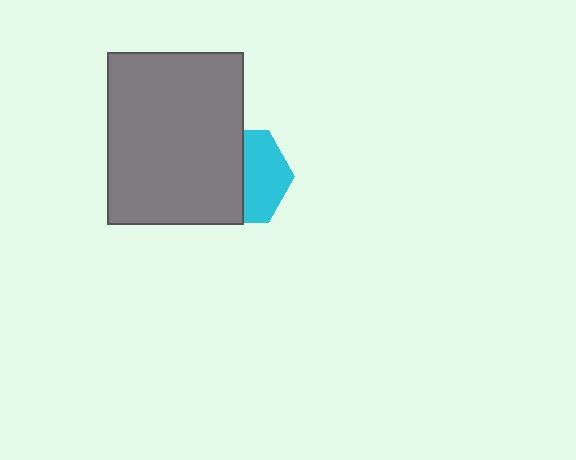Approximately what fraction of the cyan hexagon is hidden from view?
Roughly 52% of the cyan hexagon is hidden behind the gray rectangle.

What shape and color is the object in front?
The object in front is a gray rectangle.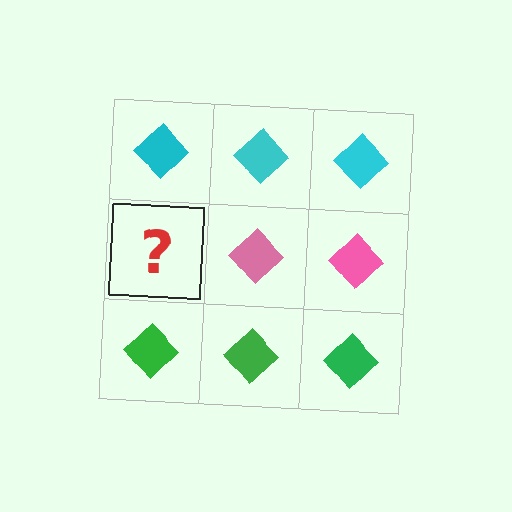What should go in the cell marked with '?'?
The missing cell should contain a pink diamond.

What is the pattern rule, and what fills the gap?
The rule is that each row has a consistent color. The gap should be filled with a pink diamond.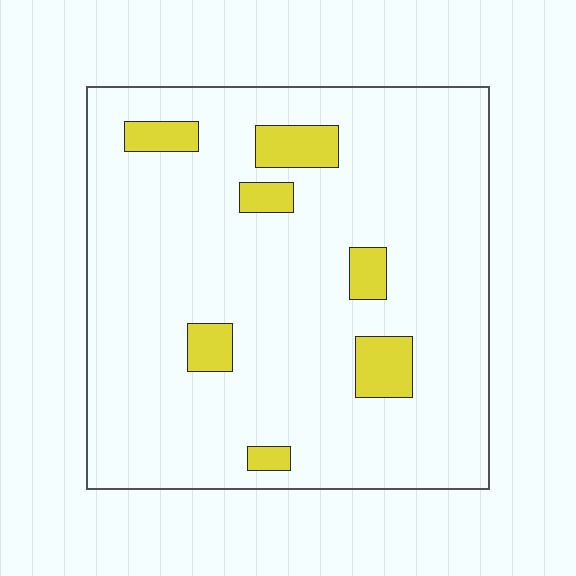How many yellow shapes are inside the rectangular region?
7.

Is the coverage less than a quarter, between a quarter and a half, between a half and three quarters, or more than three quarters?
Less than a quarter.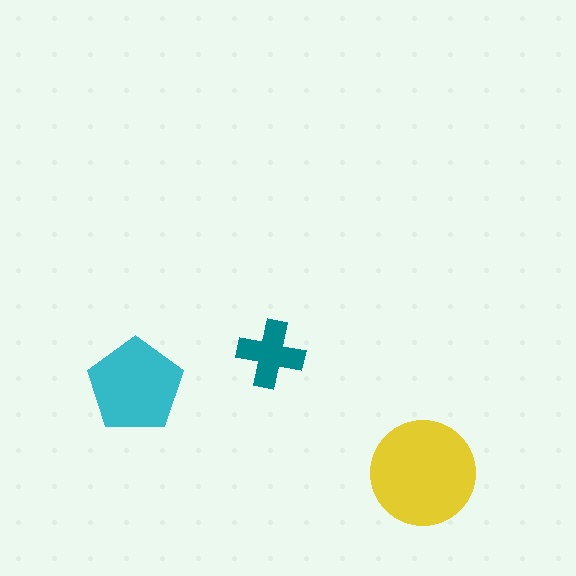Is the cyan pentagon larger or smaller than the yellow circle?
Smaller.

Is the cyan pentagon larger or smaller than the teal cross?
Larger.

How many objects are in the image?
There are 3 objects in the image.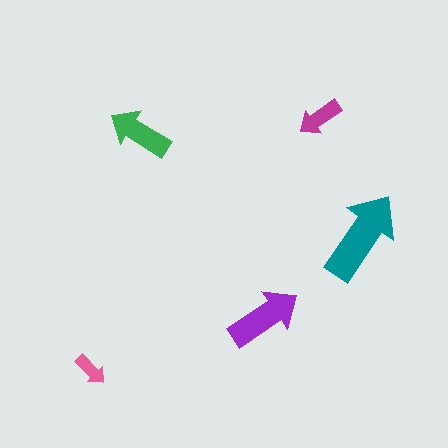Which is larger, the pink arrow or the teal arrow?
The teal one.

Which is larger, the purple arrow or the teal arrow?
The teal one.